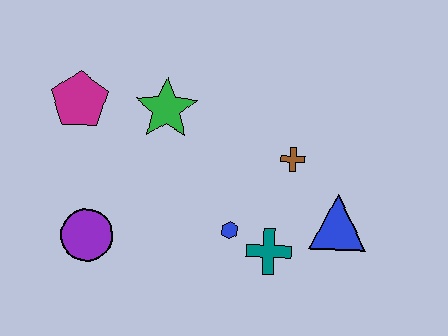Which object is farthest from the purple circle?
The blue triangle is farthest from the purple circle.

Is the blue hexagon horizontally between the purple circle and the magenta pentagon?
No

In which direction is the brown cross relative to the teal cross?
The brown cross is above the teal cross.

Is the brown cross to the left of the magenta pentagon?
No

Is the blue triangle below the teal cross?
No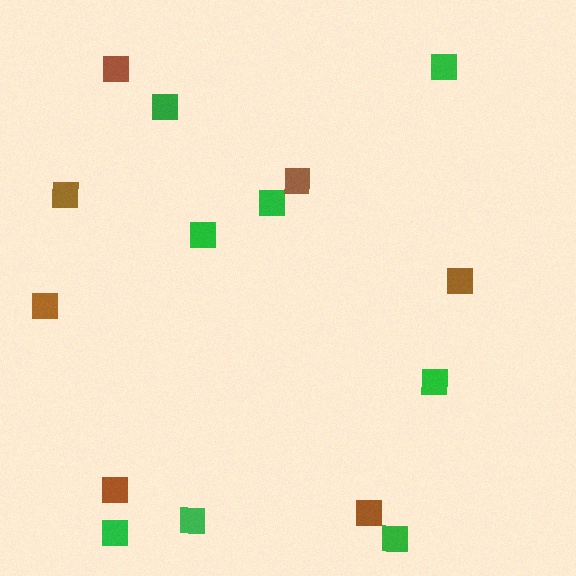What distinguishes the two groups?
There are 2 groups: one group of green squares (8) and one group of brown squares (7).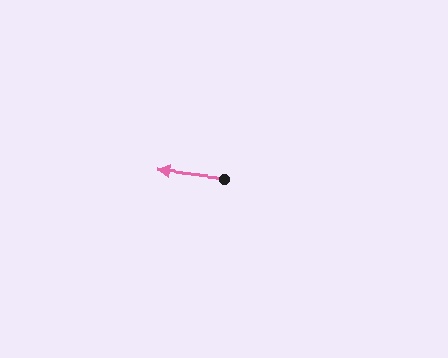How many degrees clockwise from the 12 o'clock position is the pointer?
Approximately 277 degrees.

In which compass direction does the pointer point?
West.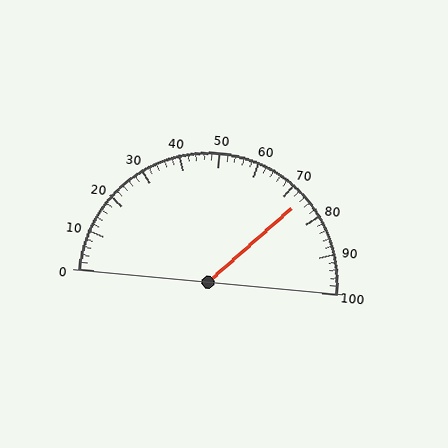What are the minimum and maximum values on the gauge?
The gauge ranges from 0 to 100.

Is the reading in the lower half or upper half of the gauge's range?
The reading is in the upper half of the range (0 to 100).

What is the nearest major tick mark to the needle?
The nearest major tick mark is 70.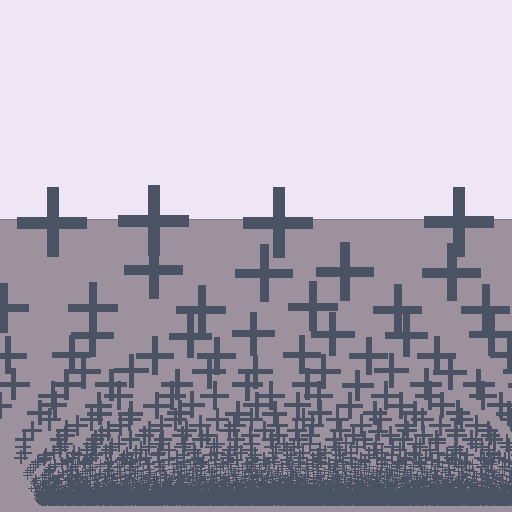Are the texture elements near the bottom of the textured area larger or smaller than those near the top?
Smaller. The gradient is inverted — elements near the bottom are smaller and denser.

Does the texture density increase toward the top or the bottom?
Density increases toward the bottom.